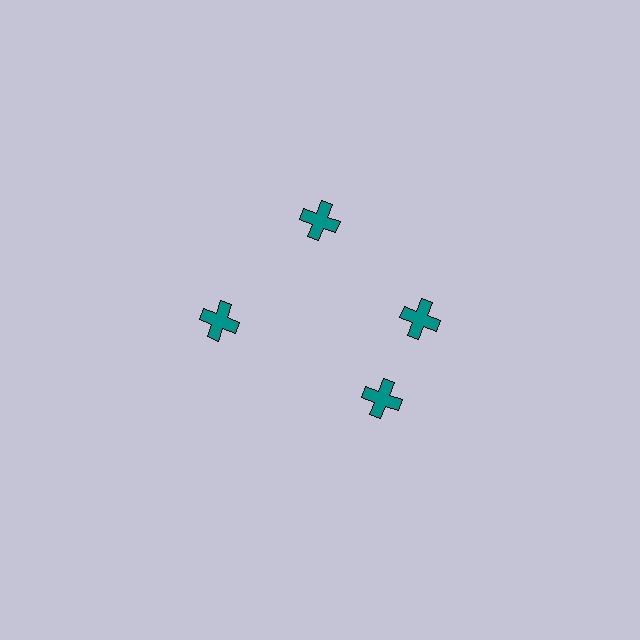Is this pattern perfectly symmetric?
No. The 4 teal crosses are arranged in a ring, but one element near the 6 o'clock position is rotated out of alignment along the ring, breaking the 4-fold rotational symmetry.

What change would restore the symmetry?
The symmetry would be restored by rotating it back into even spacing with its neighbors so that all 4 crosses sit at equal angles and equal distance from the center.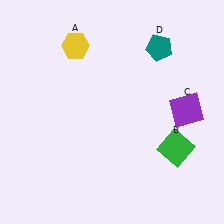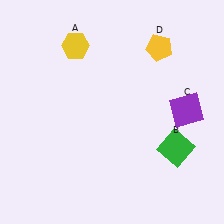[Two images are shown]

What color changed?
The pentagon (D) changed from teal in Image 1 to yellow in Image 2.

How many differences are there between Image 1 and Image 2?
There is 1 difference between the two images.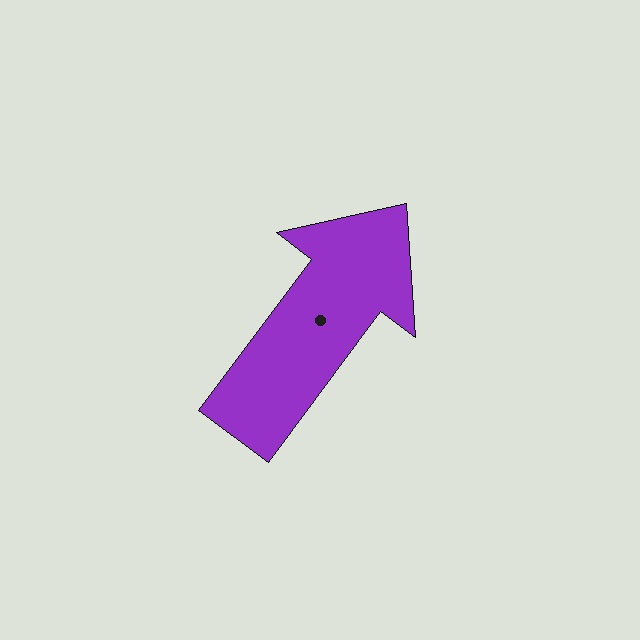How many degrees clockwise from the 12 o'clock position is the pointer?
Approximately 37 degrees.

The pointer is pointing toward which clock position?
Roughly 1 o'clock.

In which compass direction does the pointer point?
Northeast.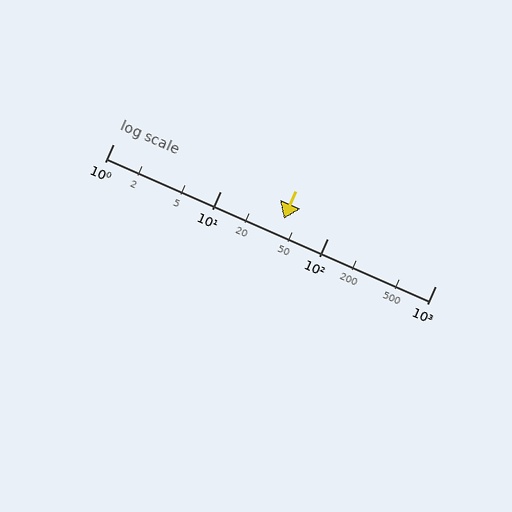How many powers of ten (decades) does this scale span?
The scale spans 3 decades, from 1 to 1000.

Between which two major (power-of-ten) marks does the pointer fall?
The pointer is between 10 and 100.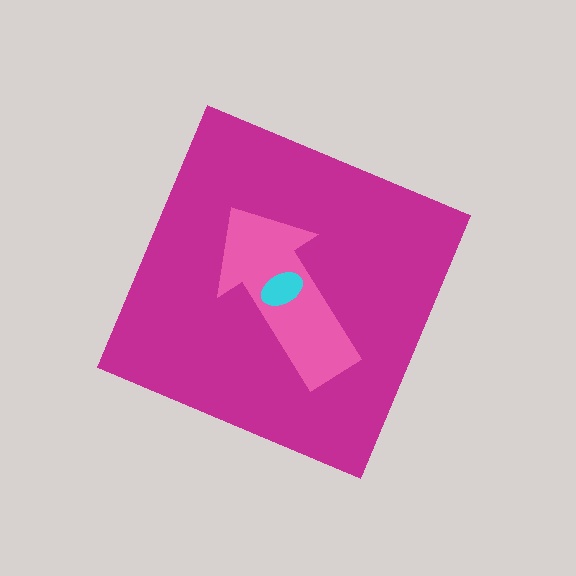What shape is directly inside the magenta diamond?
The pink arrow.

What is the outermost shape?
The magenta diamond.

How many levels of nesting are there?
3.